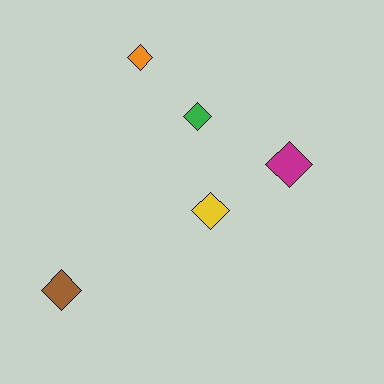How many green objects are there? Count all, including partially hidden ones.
There is 1 green object.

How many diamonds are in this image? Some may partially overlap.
There are 5 diamonds.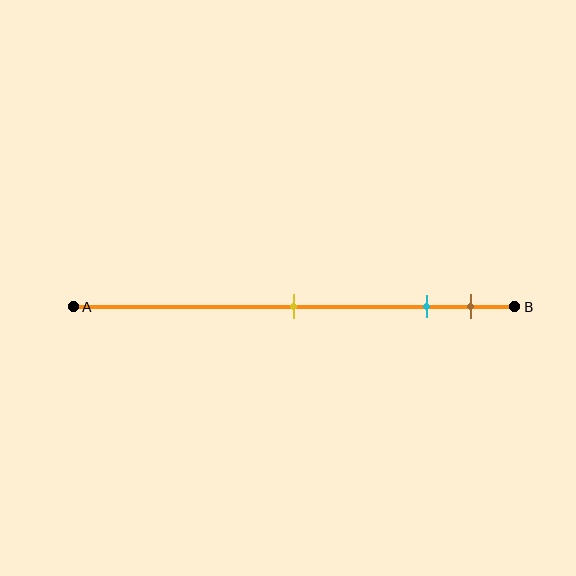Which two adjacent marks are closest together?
The cyan and brown marks are the closest adjacent pair.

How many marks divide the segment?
There are 3 marks dividing the segment.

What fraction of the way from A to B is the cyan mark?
The cyan mark is approximately 80% (0.8) of the way from A to B.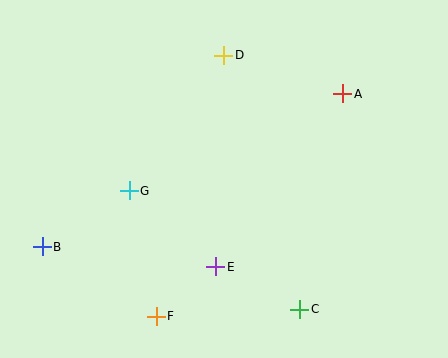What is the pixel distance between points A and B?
The distance between A and B is 338 pixels.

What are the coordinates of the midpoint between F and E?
The midpoint between F and E is at (186, 292).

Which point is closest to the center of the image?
Point E at (216, 267) is closest to the center.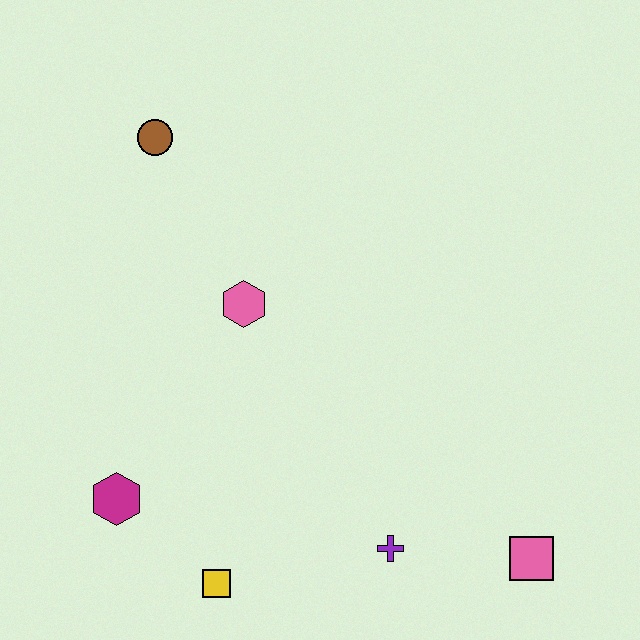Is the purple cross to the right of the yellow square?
Yes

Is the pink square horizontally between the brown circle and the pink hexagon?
No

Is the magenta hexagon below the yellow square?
No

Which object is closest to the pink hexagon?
The brown circle is closest to the pink hexagon.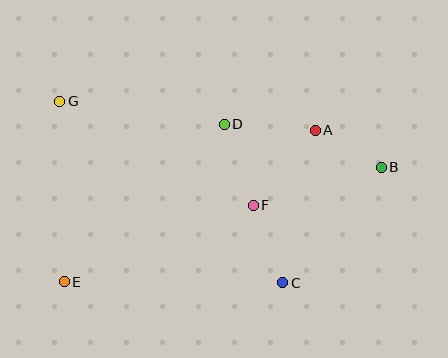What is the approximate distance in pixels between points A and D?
The distance between A and D is approximately 91 pixels.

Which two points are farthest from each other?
Points B and E are farthest from each other.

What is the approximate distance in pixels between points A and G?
The distance between A and G is approximately 257 pixels.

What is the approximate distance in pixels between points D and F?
The distance between D and F is approximately 86 pixels.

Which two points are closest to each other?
Points A and B are closest to each other.